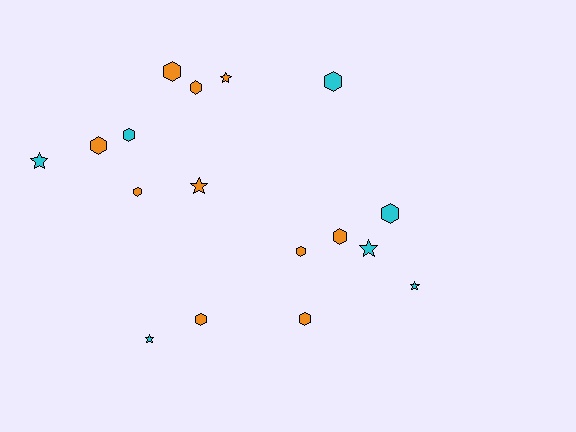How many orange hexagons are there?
There are 8 orange hexagons.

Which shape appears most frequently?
Hexagon, with 11 objects.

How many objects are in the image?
There are 17 objects.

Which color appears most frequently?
Orange, with 10 objects.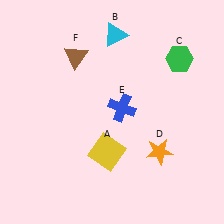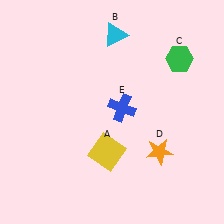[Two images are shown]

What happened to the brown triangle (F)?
The brown triangle (F) was removed in Image 2. It was in the top-left area of Image 1.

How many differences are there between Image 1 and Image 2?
There is 1 difference between the two images.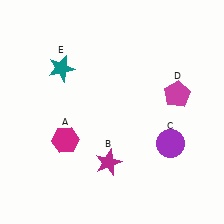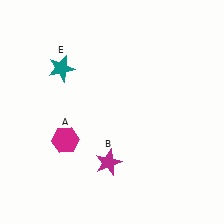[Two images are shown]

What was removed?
The purple circle (C), the magenta pentagon (D) were removed in Image 2.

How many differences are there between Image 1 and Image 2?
There are 2 differences between the two images.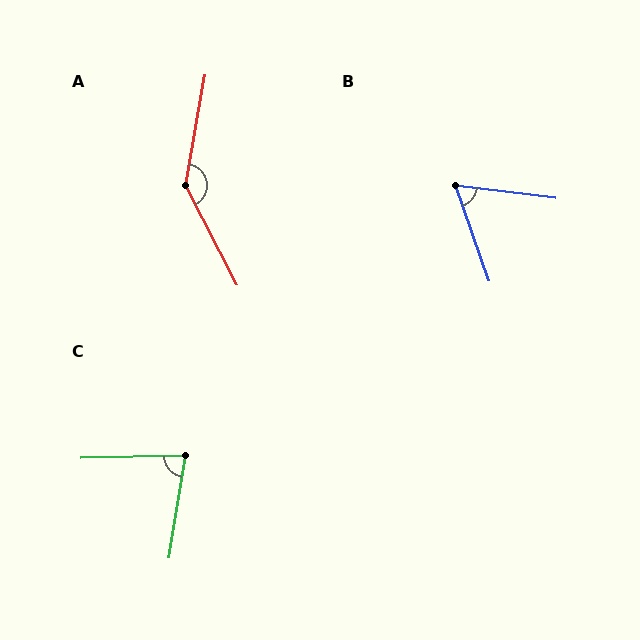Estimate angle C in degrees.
Approximately 80 degrees.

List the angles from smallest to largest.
B (64°), C (80°), A (142°).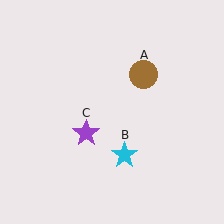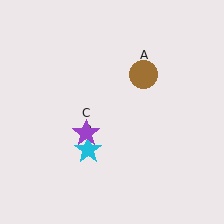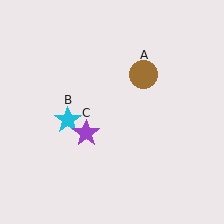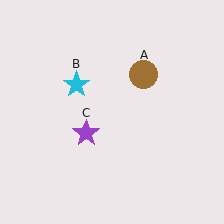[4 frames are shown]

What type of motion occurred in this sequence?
The cyan star (object B) rotated clockwise around the center of the scene.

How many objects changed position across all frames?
1 object changed position: cyan star (object B).